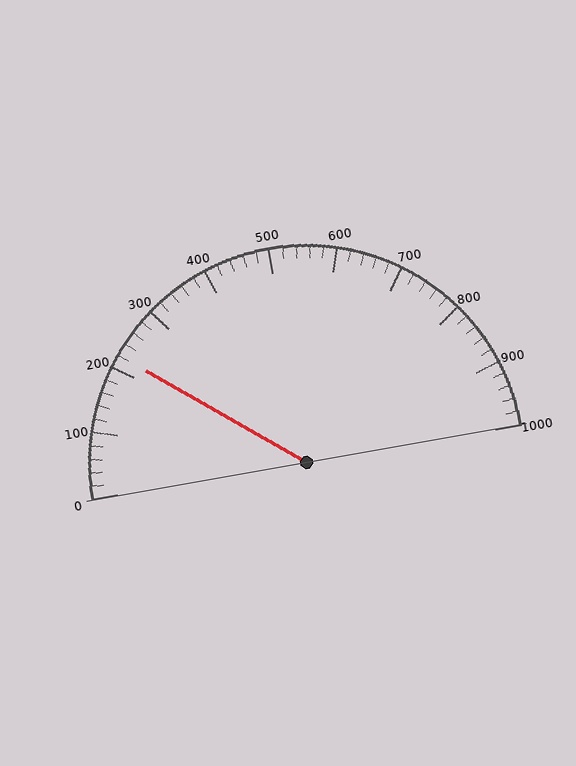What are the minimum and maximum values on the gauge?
The gauge ranges from 0 to 1000.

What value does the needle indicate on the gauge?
The needle indicates approximately 220.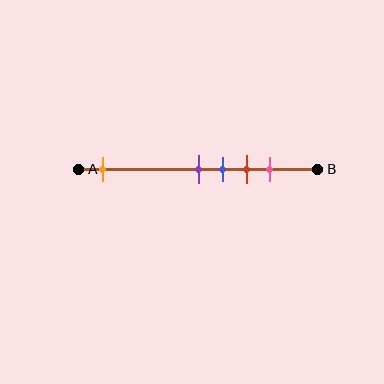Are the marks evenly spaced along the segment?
No, the marks are not evenly spaced.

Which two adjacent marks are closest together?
The purple and blue marks are the closest adjacent pair.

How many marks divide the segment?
There are 5 marks dividing the segment.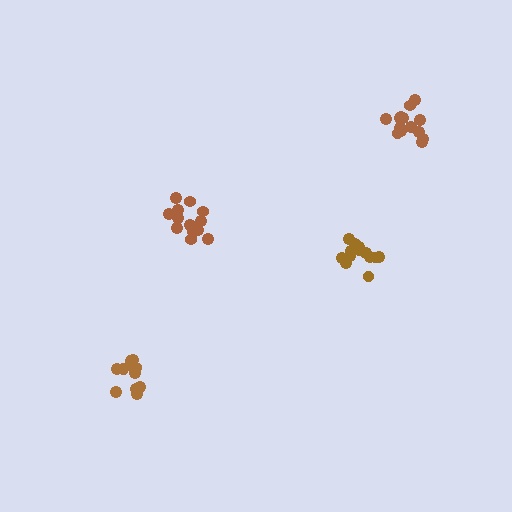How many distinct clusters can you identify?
There are 4 distinct clusters.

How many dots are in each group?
Group 1: 14 dots, Group 2: 13 dots, Group 3: 14 dots, Group 4: 11 dots (52 total).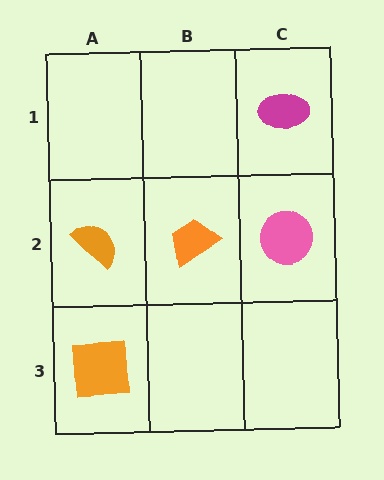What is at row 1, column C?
A magenta ellipse.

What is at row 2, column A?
An orange semicircle.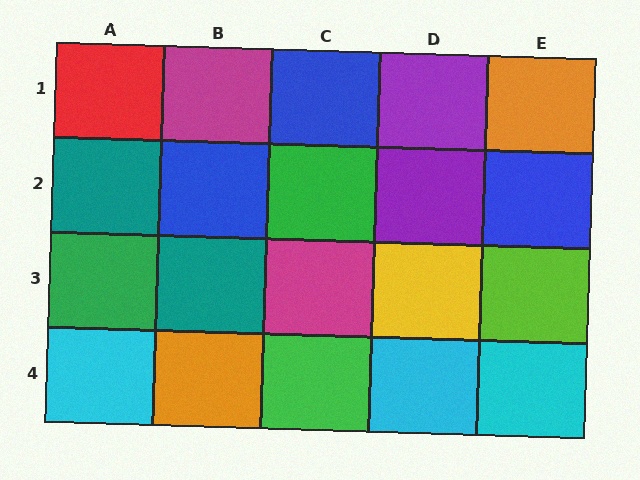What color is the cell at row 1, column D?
Purple.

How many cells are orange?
2 cells are orange.